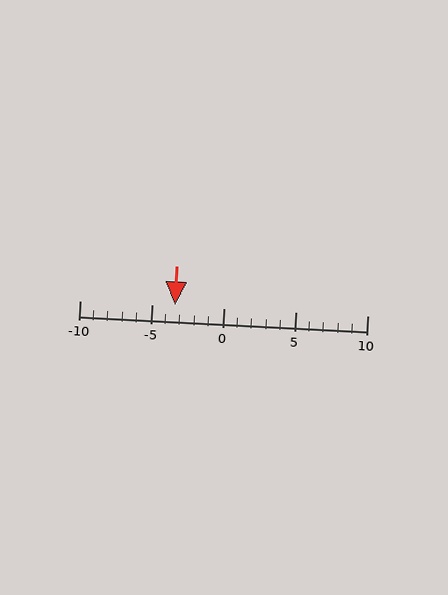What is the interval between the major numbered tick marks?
The major tick marks are spaced 5 units apart.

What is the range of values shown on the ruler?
The ruler shows values from -10 to 10.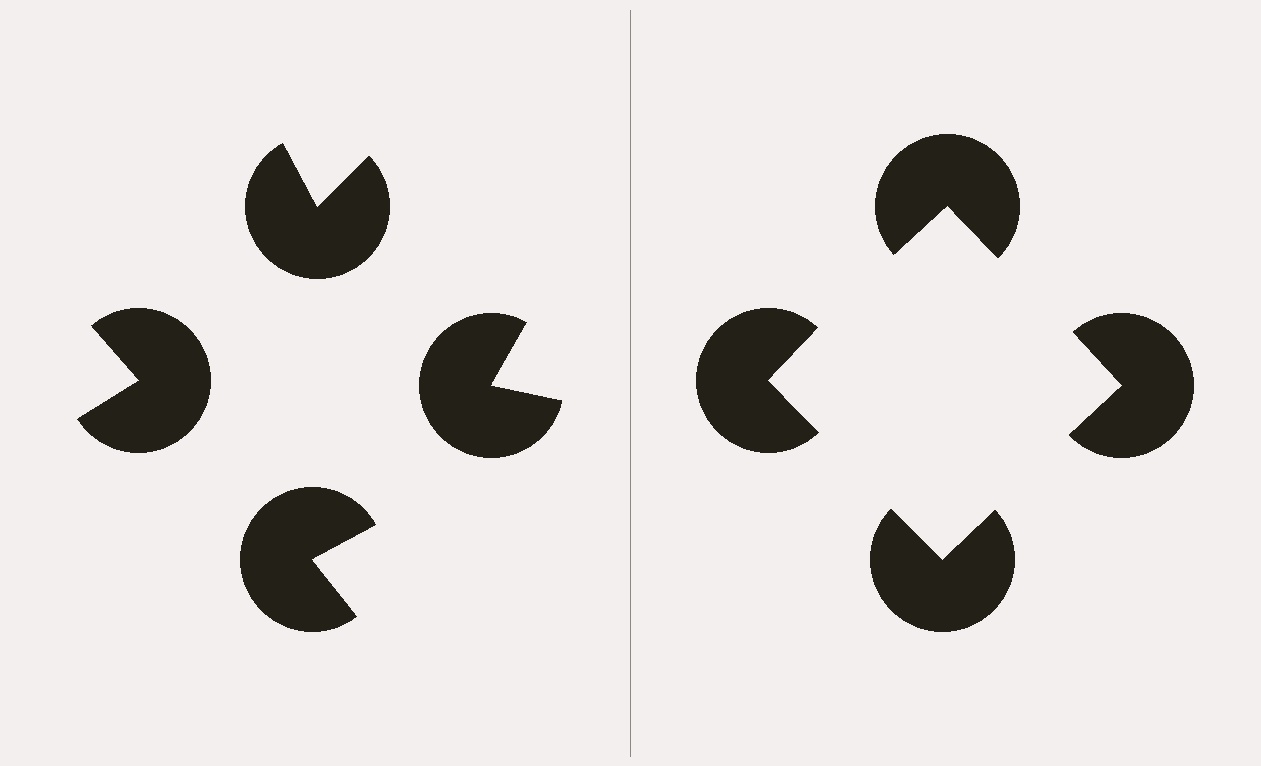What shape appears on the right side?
An illusory square.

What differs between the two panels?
The pac-man discs are positioned identically on both sides; only the wedge orientations differ. On the right they align to a square; on the left they are misaligned.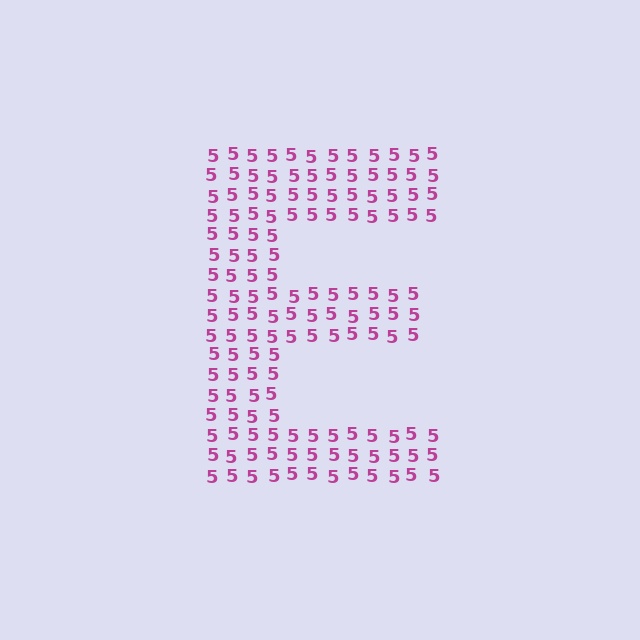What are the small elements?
The small elements are digit 5's.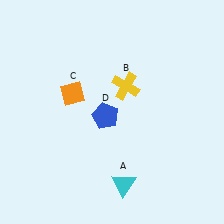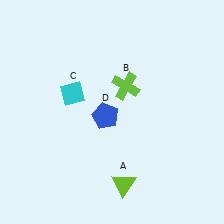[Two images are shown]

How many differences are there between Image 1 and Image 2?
There are 3 differences between the two images.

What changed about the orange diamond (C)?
In Image 1, C is orange. In Image 2, it changed to cyan.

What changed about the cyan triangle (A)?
In Image 1, A is cyan. In Image 2, it changed to lime.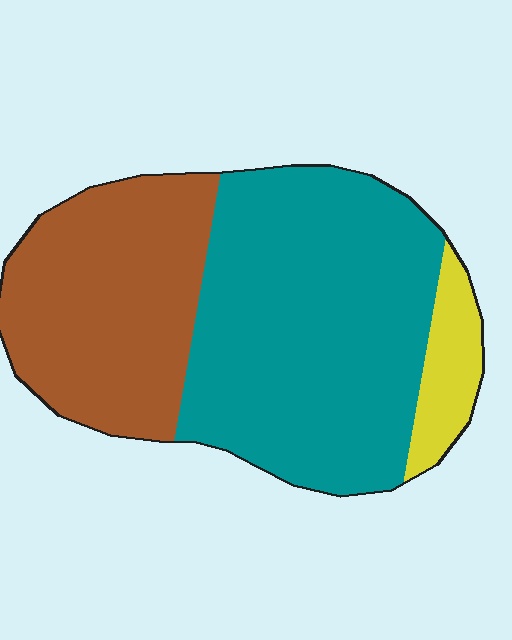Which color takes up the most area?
Teal, at roughly 55%.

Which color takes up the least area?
Yellow, at roughly 10%.